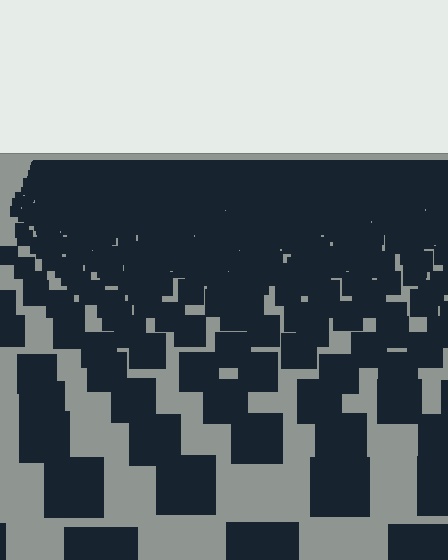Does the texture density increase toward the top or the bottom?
Density increases toward the top.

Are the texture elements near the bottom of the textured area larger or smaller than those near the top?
Larger. Near the bottom, elements are closer to the viewer and appear at a bigger on-screen size.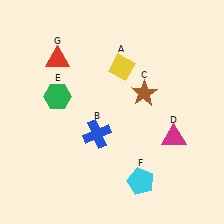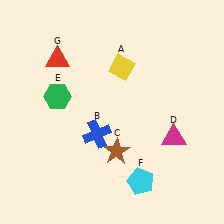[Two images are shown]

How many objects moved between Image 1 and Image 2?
1 object moved between the two images.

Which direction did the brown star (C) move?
The brown star (C) moved down.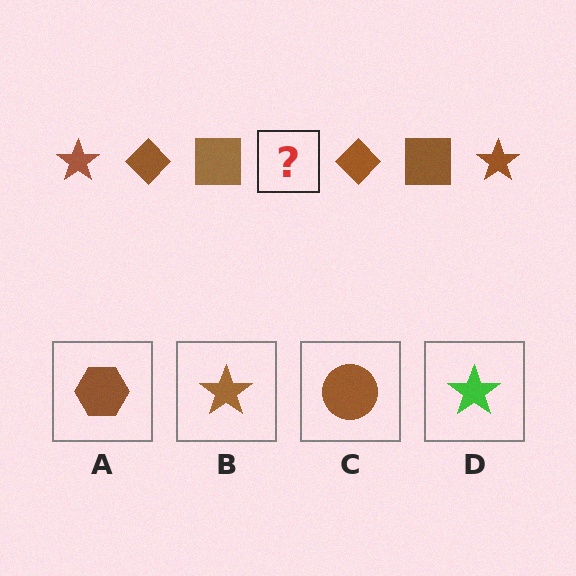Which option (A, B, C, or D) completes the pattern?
B.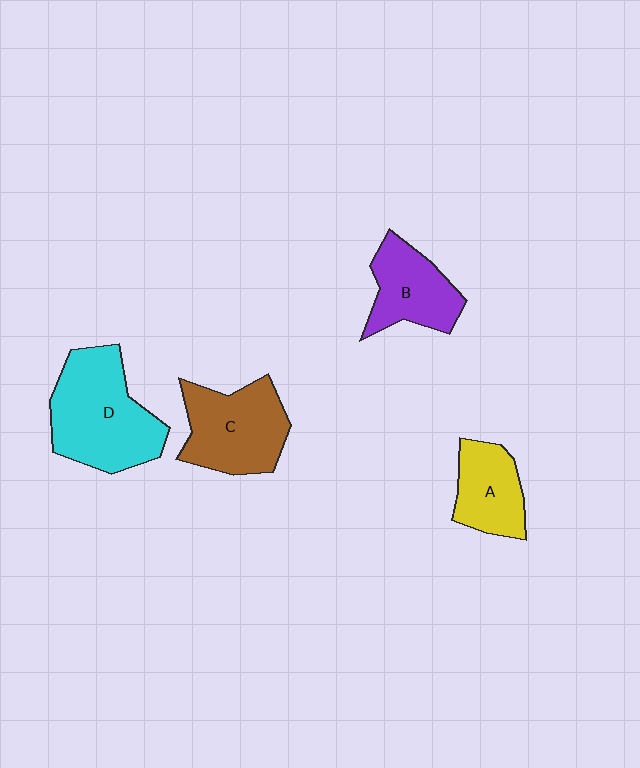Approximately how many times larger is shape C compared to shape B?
Approximately 1.3 times.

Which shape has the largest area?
Shape D (cyan).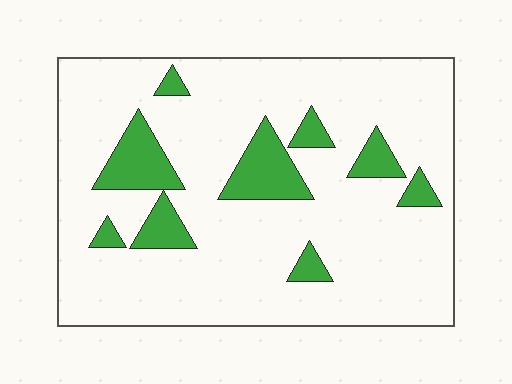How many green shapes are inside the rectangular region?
9.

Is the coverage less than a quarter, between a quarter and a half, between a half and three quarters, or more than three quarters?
Less than a quarter.